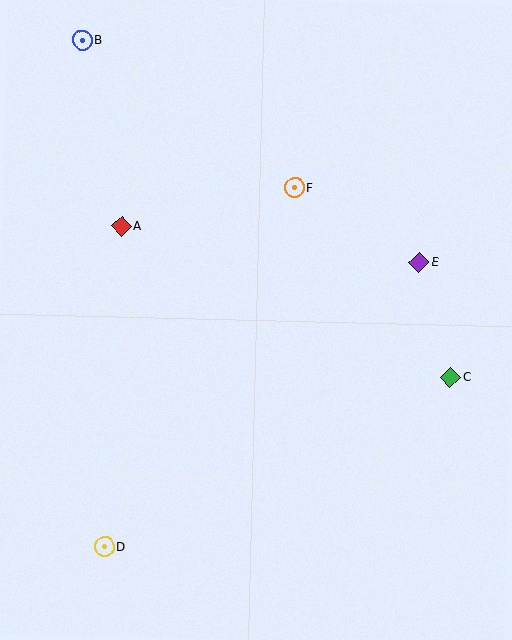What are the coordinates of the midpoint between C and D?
The midpoint between C and D is at (277, 462).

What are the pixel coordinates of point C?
Point C is at (451, 377).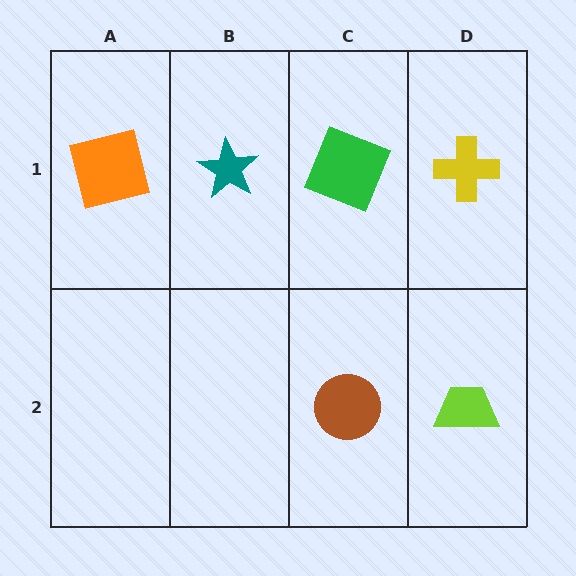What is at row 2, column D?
A lime trapezoid.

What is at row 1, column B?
A teal star.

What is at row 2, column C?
A brown circle.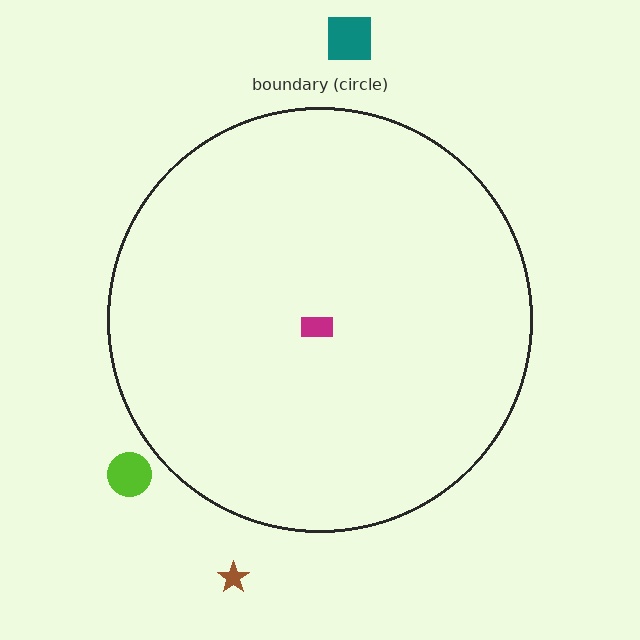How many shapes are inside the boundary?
1 inside, 3 outside.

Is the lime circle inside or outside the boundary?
Outside.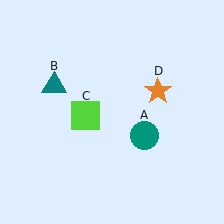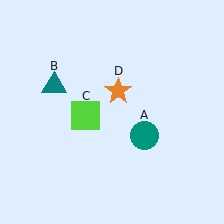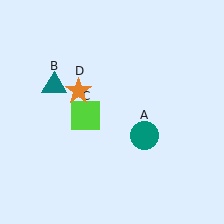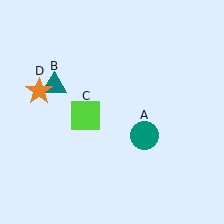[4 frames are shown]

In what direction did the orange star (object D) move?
The orange star (object D) moved left.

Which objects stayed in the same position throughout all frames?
Teal circle (object A) and teal triangle (object B) and lime square (object C) remained stationary.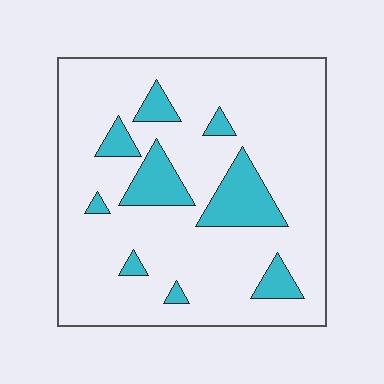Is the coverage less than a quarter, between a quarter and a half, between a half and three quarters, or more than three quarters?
Less than a quarter.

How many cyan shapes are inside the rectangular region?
9.